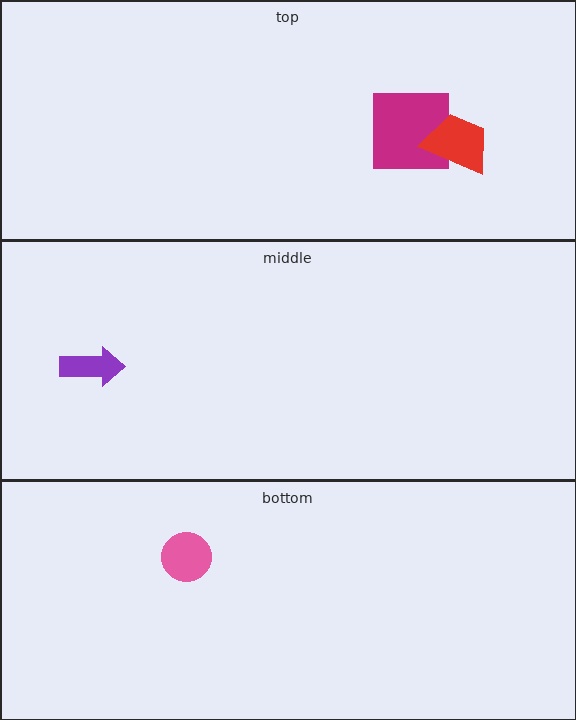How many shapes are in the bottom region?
1.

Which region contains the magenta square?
The top region.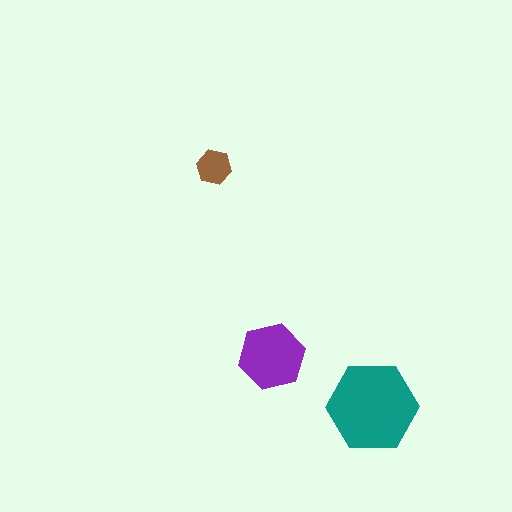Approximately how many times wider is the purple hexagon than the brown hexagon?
About 2 times wider.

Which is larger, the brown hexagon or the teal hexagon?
The teal one.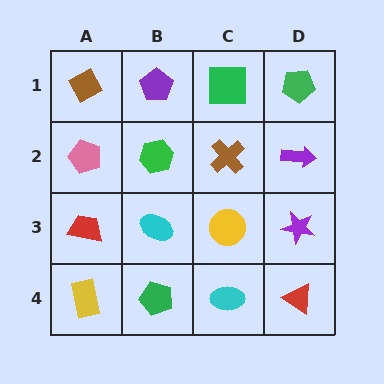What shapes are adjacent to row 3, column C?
A brown cross (row 2, column C), a cyan ellipse (row 4, column C), a cyan ellipse (row 3, column B), a purple star (row 3, column D).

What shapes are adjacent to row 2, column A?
A brown diamond (row 1, column A), a red trapezoid (row 3, column A), a green hexagon (row 2, column B).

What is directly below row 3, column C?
A cyan ellipse.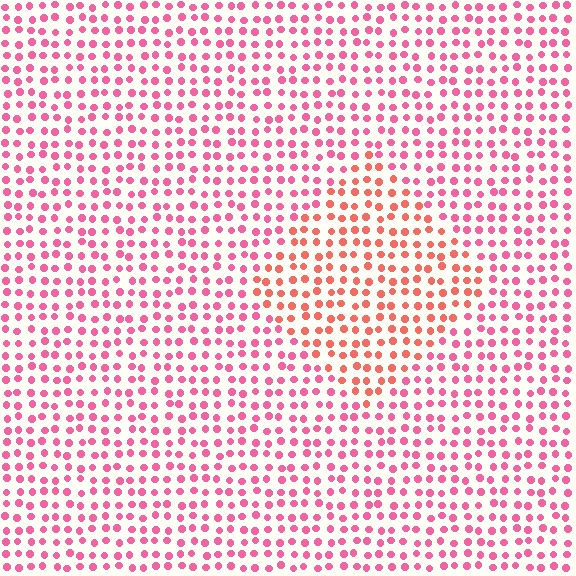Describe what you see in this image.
The image is filled with small pink elements in a uniform arrangement. A diamond-shaped region is visible where the elements are tinted to a slightly different hue, forming a subtle color boundary.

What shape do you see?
I see a diamond.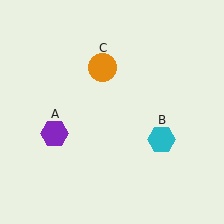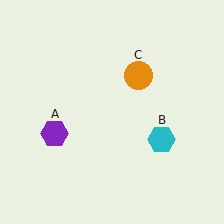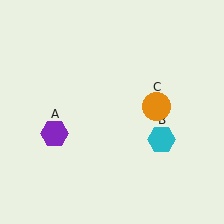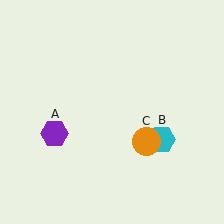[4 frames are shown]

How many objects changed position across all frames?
1 object changed position: orange circle (object C).